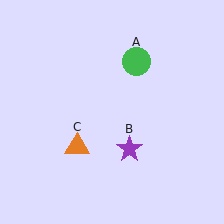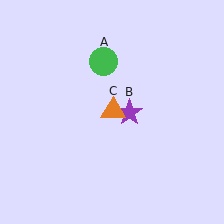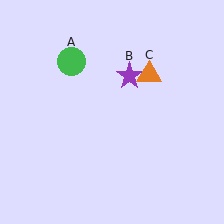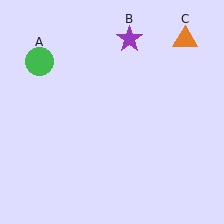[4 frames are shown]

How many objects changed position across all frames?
3 objects changed position: green circle (object A), purple star (object B), orange triangle (object C).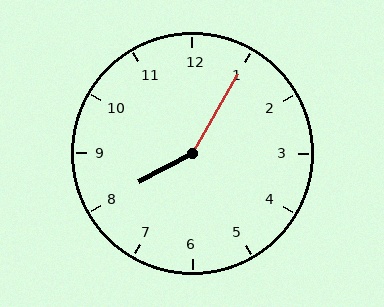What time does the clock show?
8:05.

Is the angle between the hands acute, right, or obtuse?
It is obtuse.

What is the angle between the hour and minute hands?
Approximately 148 degrees.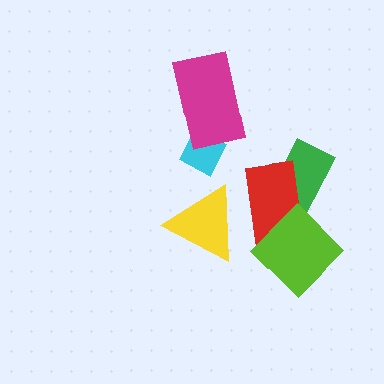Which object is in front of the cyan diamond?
The magenta rectangle is in front of the cyan diamond.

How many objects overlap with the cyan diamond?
1 object overlaps with the cyan diamond.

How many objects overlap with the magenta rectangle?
1 object overlaps with the magenta rectangle.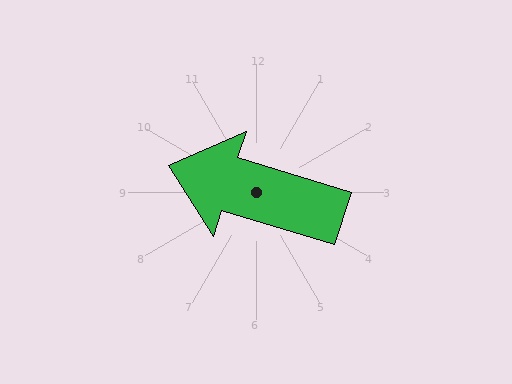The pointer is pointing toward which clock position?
Roughly 10 o'clock.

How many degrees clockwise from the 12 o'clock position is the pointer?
Approximately 287 degrees.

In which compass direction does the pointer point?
West.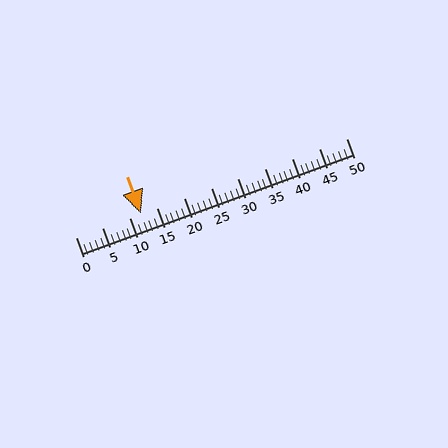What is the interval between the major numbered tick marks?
The major tick marks are spaced 5 units apart.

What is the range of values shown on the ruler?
The ruler shows values from 0 to 50.